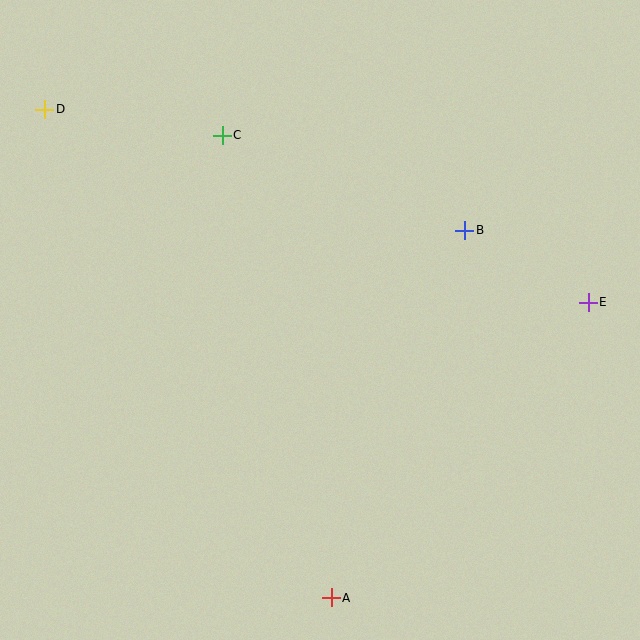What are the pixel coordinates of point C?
Point C is at (222, 135).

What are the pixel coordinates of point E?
Point E is at (588, 302).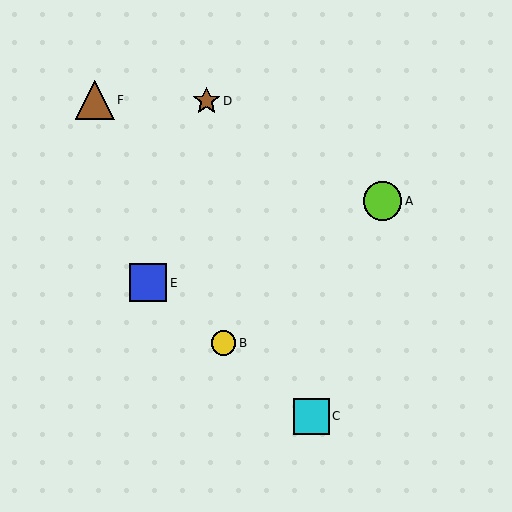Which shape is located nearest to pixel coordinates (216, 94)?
The brown star (labeled D) at (206, 101) is nearest to that location.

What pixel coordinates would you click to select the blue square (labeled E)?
Click at (148, 283) to select the blue square E.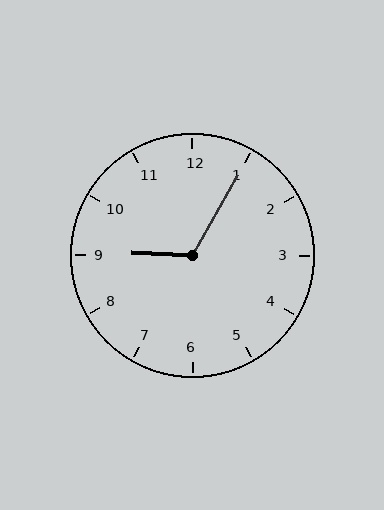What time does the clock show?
9:05.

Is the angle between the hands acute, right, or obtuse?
It is obtuse.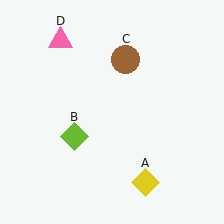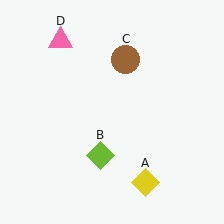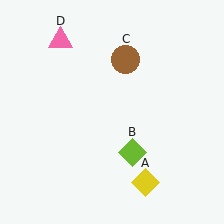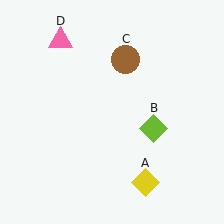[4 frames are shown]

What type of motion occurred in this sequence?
The lime diamond (object B) rotated counterclockwise around the center of the scene.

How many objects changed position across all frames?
1 object changed position: lime diamond (object B).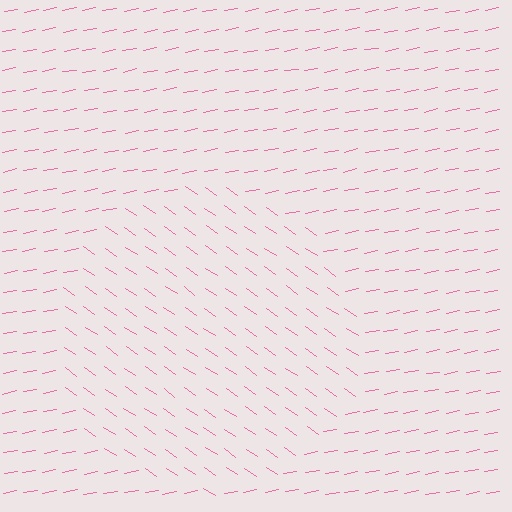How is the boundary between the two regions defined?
The boundary is defined purely by a change in line orientation (approximately 45 degrees difference). All lines are the same color and thickness.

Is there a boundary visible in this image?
Yes, there is a texture boundary formed by a change in line orientation.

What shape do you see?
I see a circle.